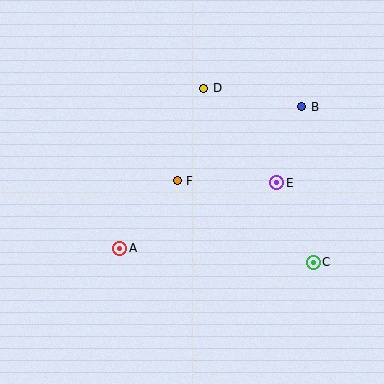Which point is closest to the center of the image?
Point F at (177, 181) is closest to the center.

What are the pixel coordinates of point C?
Point C is at (313, 262).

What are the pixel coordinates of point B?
Point B is at (302, 106).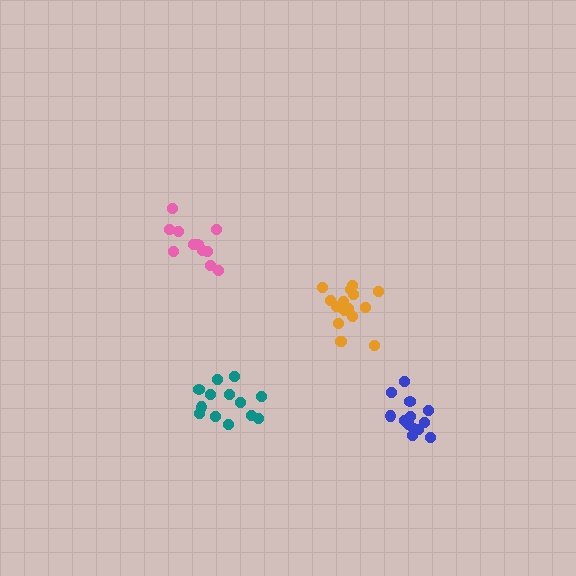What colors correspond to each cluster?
The clusters are colored: pink, blue, teal, orange.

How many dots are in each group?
Group 1: 11 dots, Group 2: 14 dots, Group 3: 13 dots, Group 4: 16 dots (54 total).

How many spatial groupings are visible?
There are 4 spatial groupings.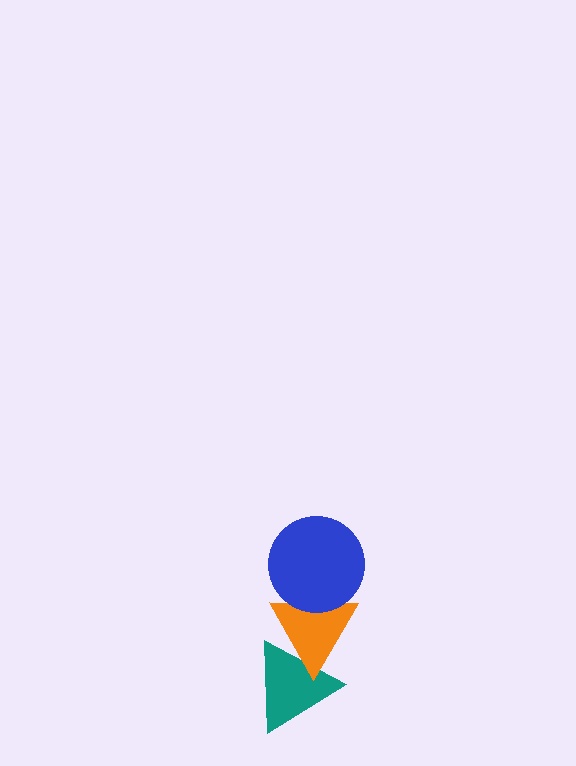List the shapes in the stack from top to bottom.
From top to bottom: the blue circle, the orange triangle, the teal triangle.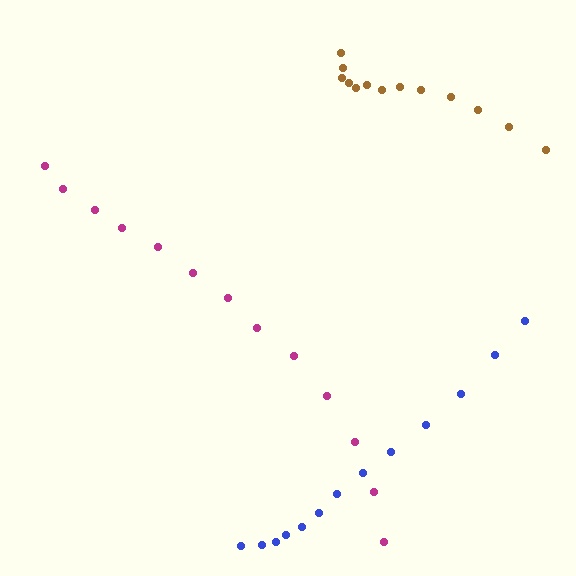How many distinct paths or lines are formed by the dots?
There are 3 distinct paths.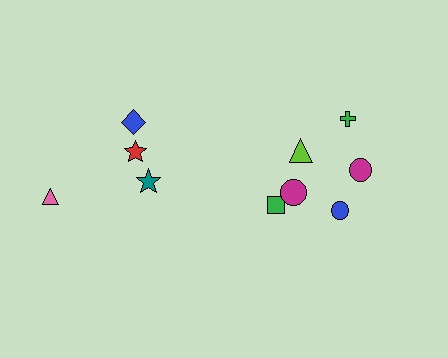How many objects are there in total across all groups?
There are 10 objects.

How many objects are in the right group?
There are 6 objects.